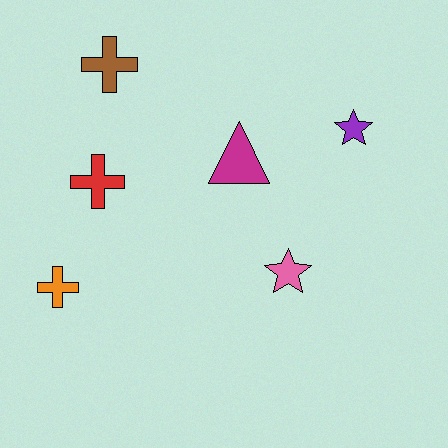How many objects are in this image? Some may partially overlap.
There are 6 objects.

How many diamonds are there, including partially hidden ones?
There are no diamonds.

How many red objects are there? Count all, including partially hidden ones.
There is 1 red object.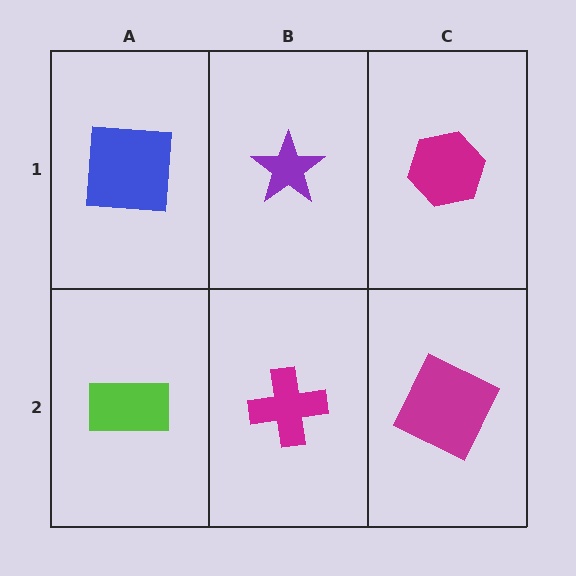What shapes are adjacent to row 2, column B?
A purple star (row 1, column B), a lime rectangle (row 2, column A), a magenta square (row 2, column C).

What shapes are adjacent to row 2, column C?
A magenta hexagon (row 1, column C), a magenta cross (row 2, column B).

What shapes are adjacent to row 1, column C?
A magenta square (row 2, column C), a purple star (row 1, column B).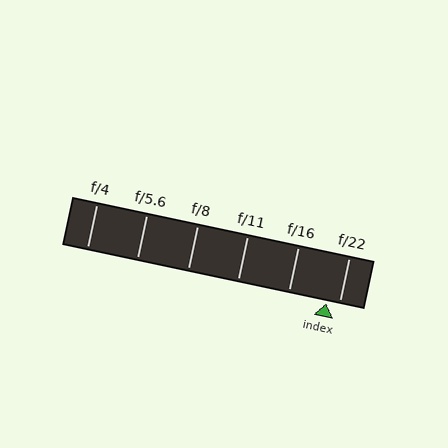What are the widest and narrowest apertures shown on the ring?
The widest aperture shown is f/4 and the narrowest is f/22.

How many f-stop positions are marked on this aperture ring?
There are 6 f-stop positions marked.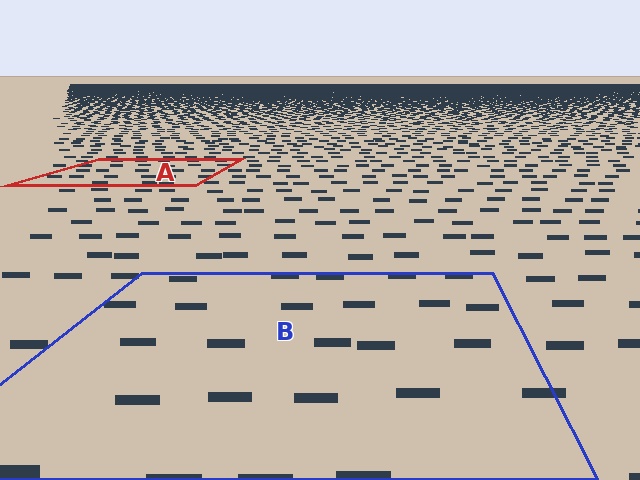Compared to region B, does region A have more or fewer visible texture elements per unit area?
Region A has more texture elements per unit area — they are packed more densely because it is farther away.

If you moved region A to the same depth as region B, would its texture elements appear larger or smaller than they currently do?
They would appear larger. At a closer depth, the same texture elements are projected at a bigger on-screen size.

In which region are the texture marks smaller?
The texture marks are smaller in region A, because it is farther away.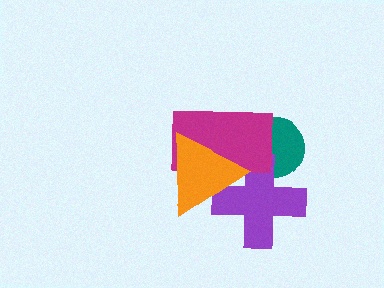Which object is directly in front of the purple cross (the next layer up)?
The magenta rectangle is directly in front of the purple cross.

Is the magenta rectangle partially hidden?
Yes, it is partially covered by another shape.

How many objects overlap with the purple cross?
3 objects overlap with the purple cross.